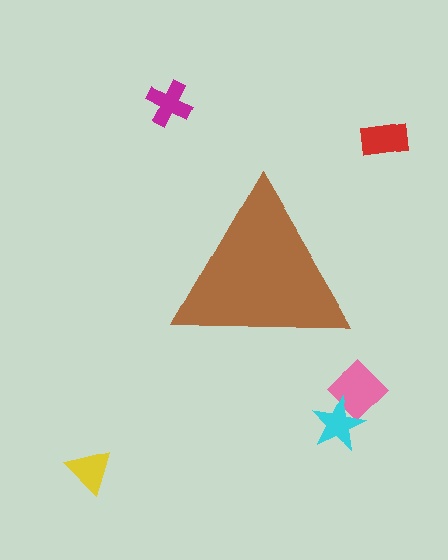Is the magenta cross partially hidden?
No, the magenta cross is fully visible.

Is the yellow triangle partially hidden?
No, the yellow triangle is fully visible.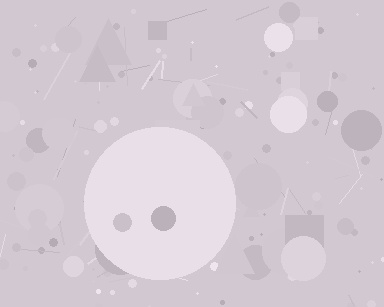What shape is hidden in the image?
A circle is hidden in the image.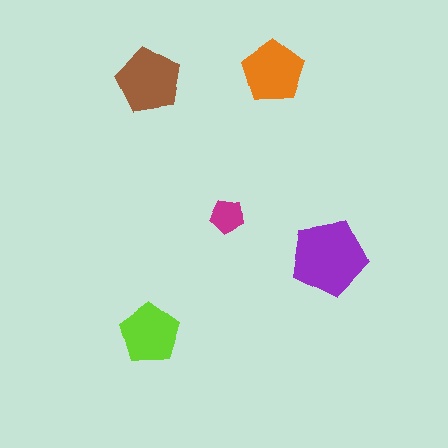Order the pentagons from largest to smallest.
the purple one, the brown one, the orange one, the lime one, the magenta one.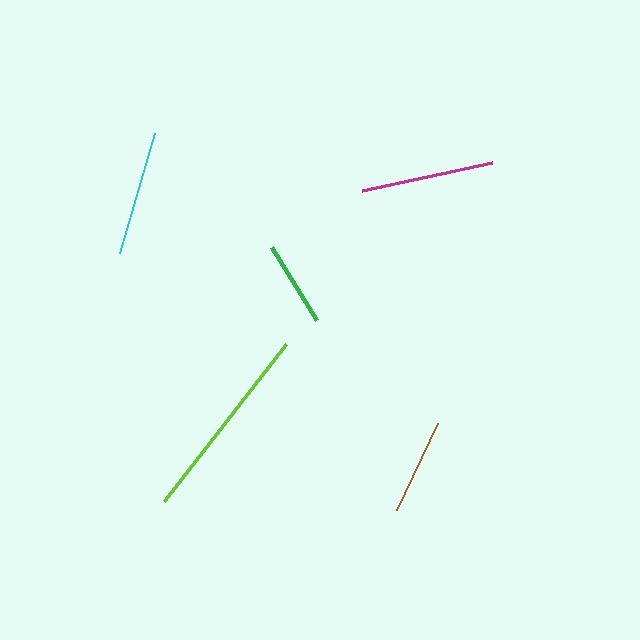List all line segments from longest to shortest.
From longest to shortest: lime, magenta, cyan, brown, green.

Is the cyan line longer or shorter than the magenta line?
The magenta line is longer than the cyan line.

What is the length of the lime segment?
The lime segment is approximately 199 pixels long.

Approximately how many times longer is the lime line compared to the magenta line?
The lime line is approximately 1.5 times the length of the magenta line.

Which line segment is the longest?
The lime line is the longest at approximately 199 pixels.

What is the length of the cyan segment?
The cyan segment is approximately 125 pixels long.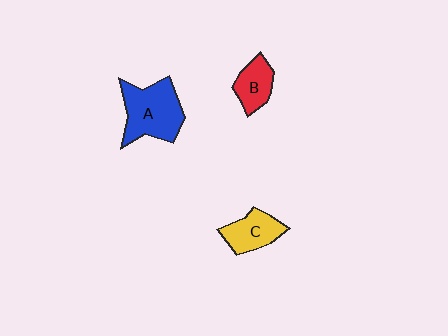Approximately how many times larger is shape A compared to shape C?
Approximately 1.7 times.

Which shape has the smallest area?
Shape B (red).